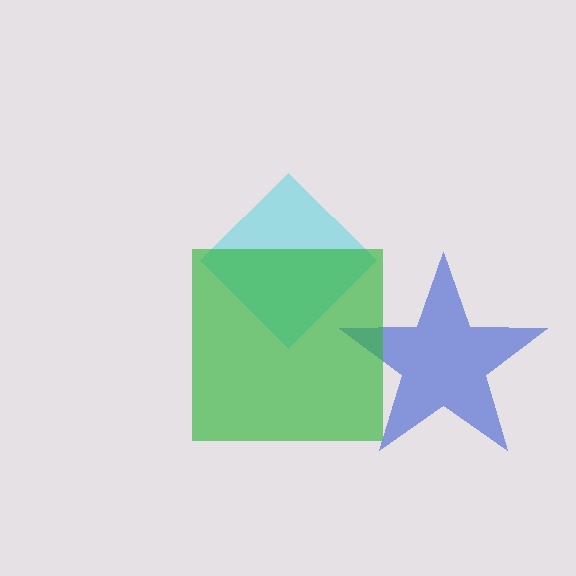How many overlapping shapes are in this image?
There are 3 overlapping shapes in the image.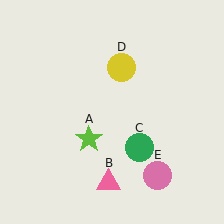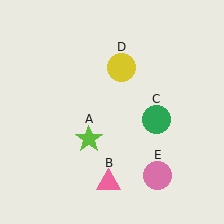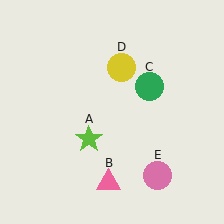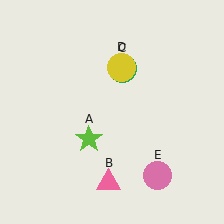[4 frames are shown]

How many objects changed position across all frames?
1 object changed position: green circle (object C).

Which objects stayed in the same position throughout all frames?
Lime star (object A) and pink triangle (object B) and yellow circle (object D) and pink circle (object E) remained stationary.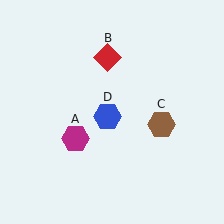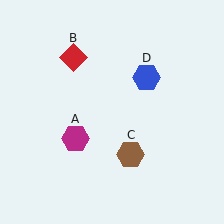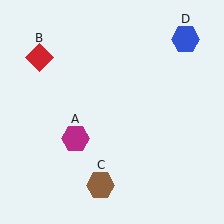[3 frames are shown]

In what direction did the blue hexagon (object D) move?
The blue hexagon (object D) moved up and to the right.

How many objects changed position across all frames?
3 objects changed position: red diamond (object B), brown hexagon (object C), blue hexagon (object D).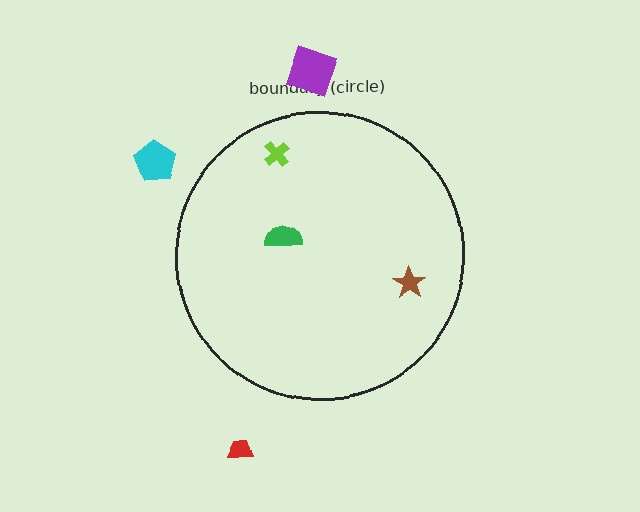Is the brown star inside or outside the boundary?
Inside.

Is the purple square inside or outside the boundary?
Outside.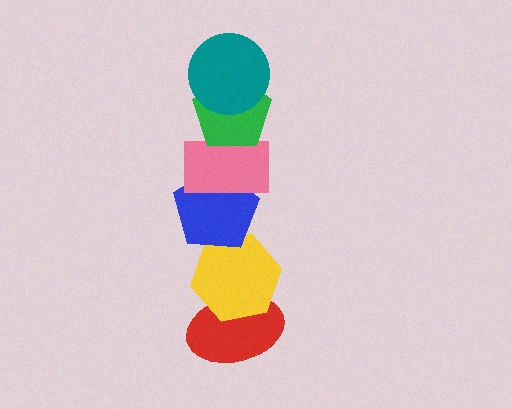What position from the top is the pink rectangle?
The pink rectangle is 3rd from the top.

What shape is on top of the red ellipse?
The yellow hexagon is on top of the red ellipse.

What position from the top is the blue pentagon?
The blue pentagon is 4th from the top.